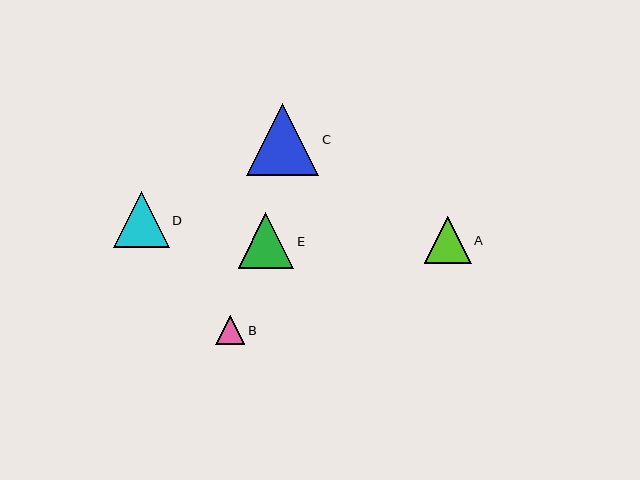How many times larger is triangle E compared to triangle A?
Triangle E is approximately 1.2 times the size of triangle A.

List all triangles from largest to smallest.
From largest to smallest: C, E, D, A, B.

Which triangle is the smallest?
Triangle B is the smallest with a size of approximately 29 pixels.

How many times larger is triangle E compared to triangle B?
Triangle E is approximately 1.9 times the size of triangle B.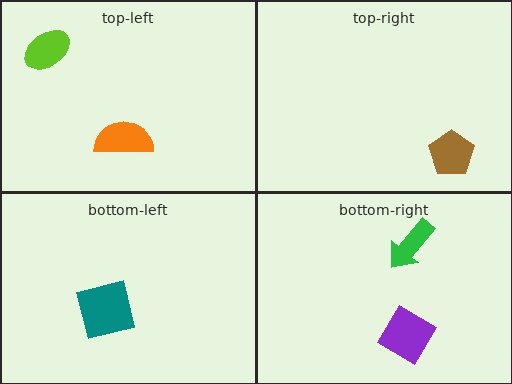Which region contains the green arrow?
The bottom-right region.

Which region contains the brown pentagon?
The top-right region.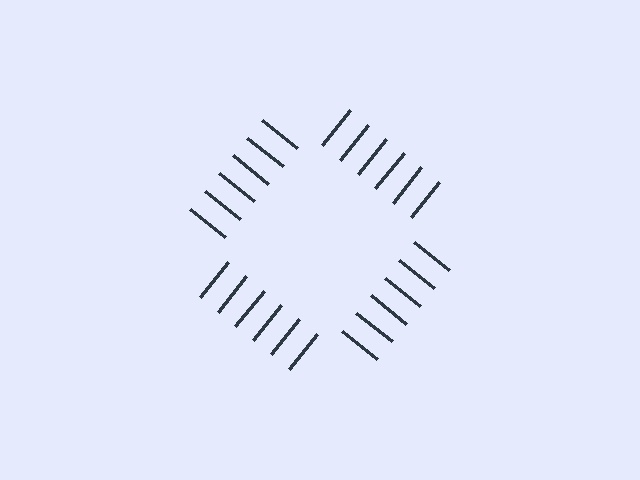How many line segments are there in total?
24 — 6 along each of the 4 edges.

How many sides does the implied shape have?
4 sides — the line-ends trace a square.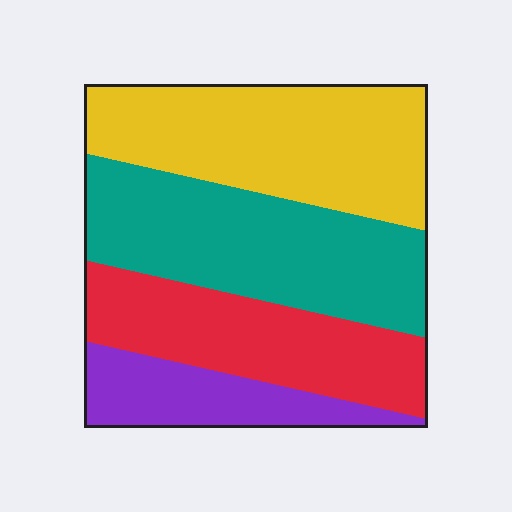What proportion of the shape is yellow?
Yellow covers about 30% of the shape.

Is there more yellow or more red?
Yellow.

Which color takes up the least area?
Purple, at roughly 15%.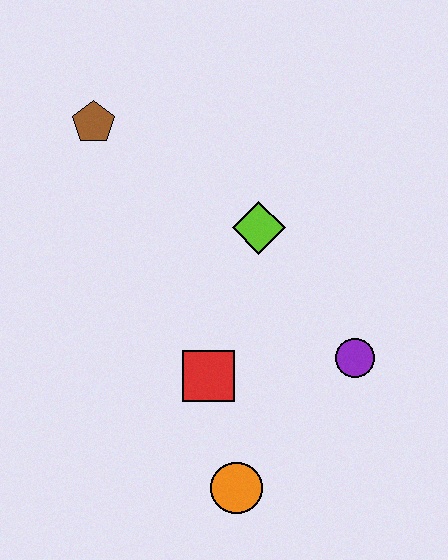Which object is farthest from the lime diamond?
The orange circle is farthest from the lime diamond.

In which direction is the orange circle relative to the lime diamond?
The orange circle is below the lime diamond.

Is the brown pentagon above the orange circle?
Yes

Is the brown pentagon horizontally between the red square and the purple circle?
No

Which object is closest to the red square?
The orange circle is closest to the red square.